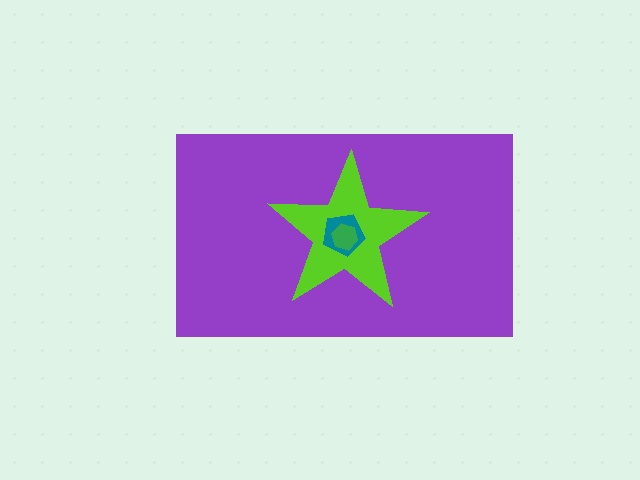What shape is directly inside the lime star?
The teal pentagon.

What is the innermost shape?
The green hexagon.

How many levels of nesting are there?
4.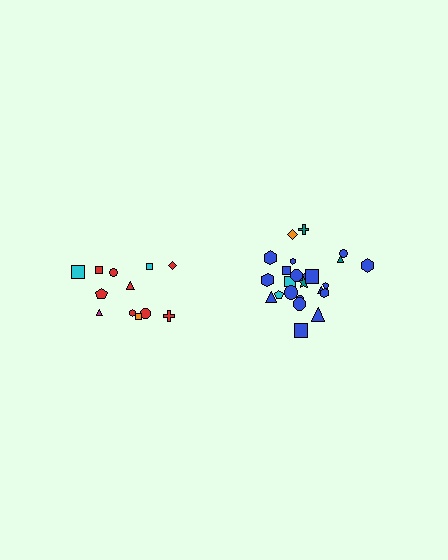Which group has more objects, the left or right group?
The right group.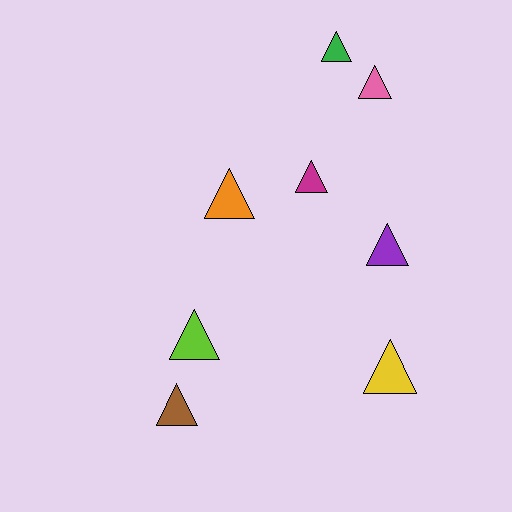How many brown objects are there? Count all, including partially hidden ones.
There is 1 brown object.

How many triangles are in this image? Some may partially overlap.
There are 8 triangles.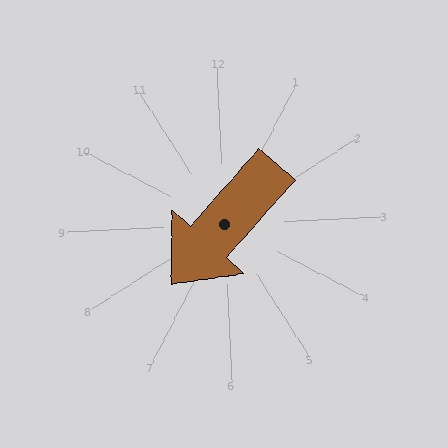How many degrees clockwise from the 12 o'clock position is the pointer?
Approximately 224 degrees.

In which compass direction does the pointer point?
Southwest.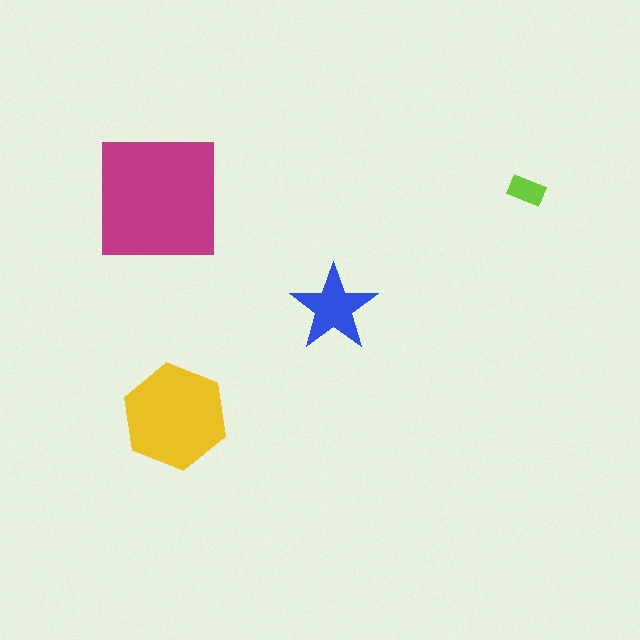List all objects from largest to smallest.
The magenta square, the yellow hexagon, the blue star, the lime rectangle.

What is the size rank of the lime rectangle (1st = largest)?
4th.